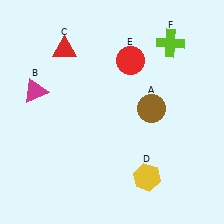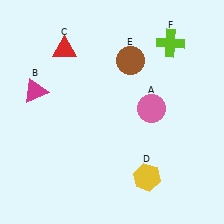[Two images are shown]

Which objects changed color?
A changed from brown to pink. E changed from red to brown.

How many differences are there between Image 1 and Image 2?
There are 2 differences between the two images.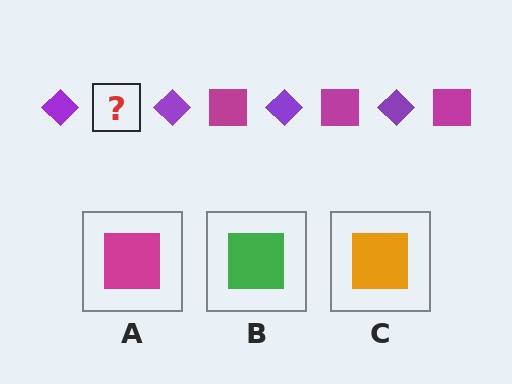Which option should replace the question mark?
Option A.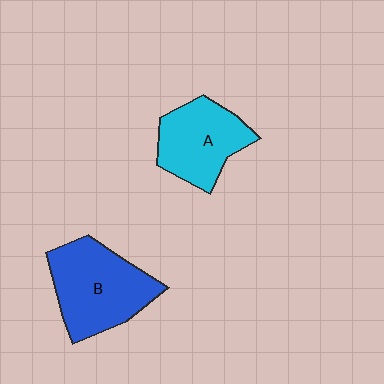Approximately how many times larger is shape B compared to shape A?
Approximately 1.3 times.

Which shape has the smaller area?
Shape A (cyan).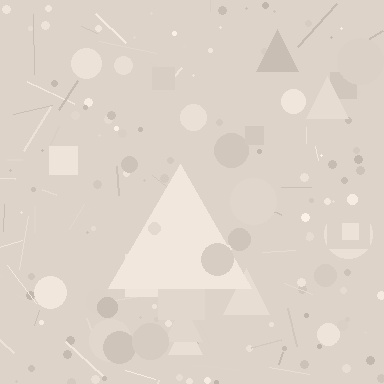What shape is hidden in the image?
A triangle is hidden in the image.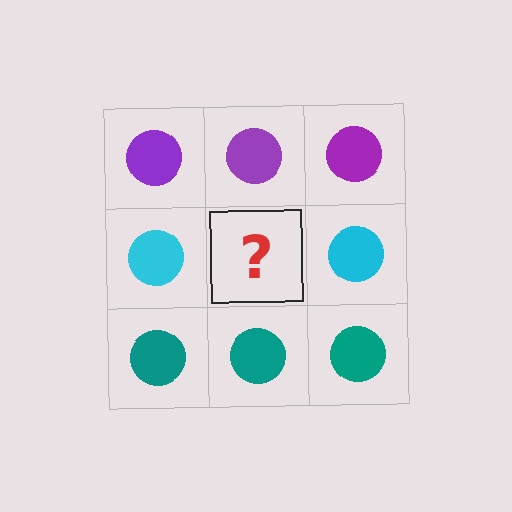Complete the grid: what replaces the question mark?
The question mark should be replaced with a cyan circle.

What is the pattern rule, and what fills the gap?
The rule is that each row has a consistent color. The gap should be filled with a cyan circle.